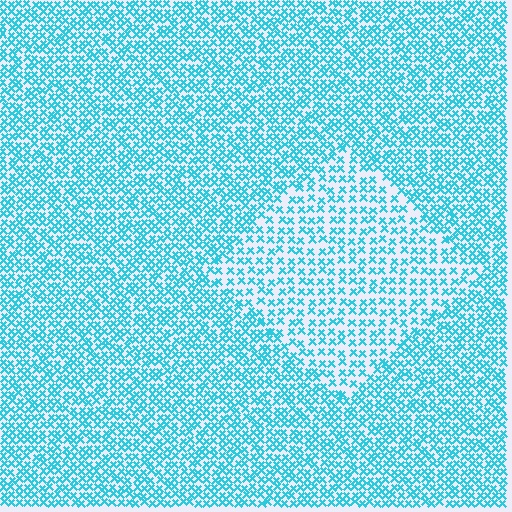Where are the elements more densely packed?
The elements are more densely packed outside the diamond boundary.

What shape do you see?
I see a diamond.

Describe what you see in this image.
The image contains small cyan elements arranged at two different densities. A diamond-shaped region is visible where the elements are less densely packed than the surrounding area.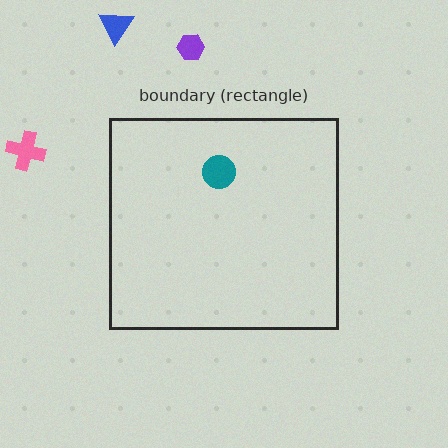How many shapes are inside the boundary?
1 inside, 3 outside.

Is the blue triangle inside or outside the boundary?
Outside.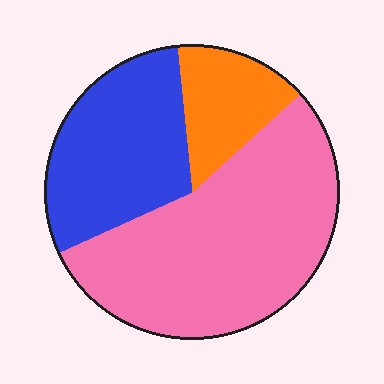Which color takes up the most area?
Pink, at roughly 55%.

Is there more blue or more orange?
Blue.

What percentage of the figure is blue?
Blue takes up about one third (1/3) of the figure.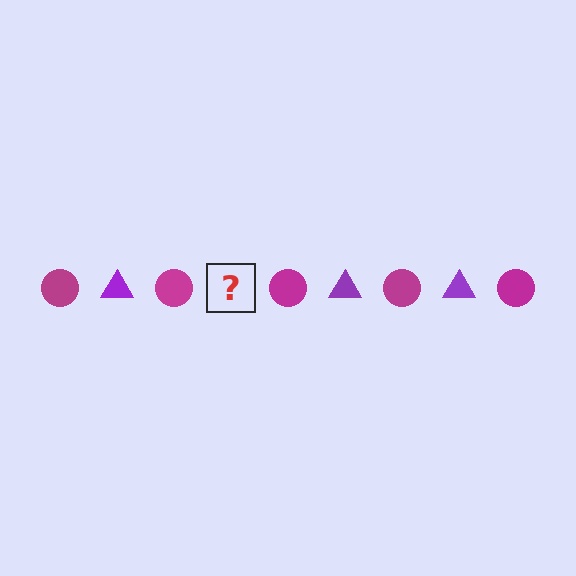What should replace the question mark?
The question mark should be replaced with a purple triangle.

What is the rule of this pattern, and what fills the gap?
The rule is that the pattern alternates between magenta circle and purple triangle. The gap should be filled with a purple triangle.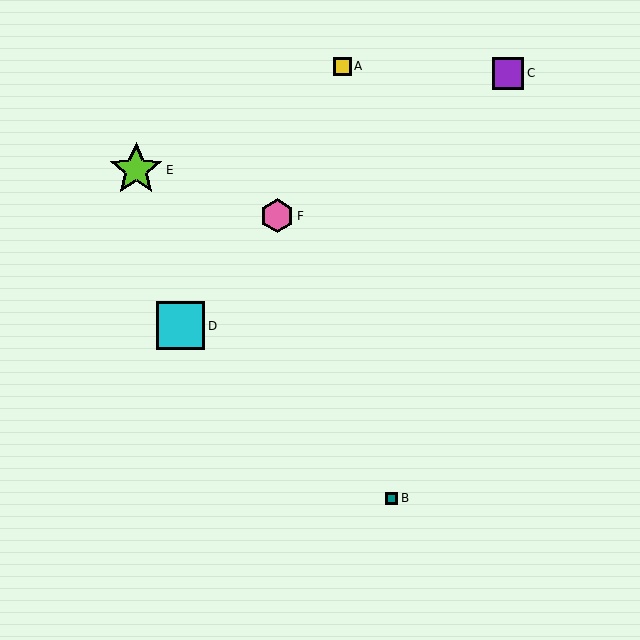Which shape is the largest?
The lime star (labeled E) is the largest.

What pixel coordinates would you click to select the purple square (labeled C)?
Click at (508, 73) to select the purple square C.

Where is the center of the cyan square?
The center of the cyan square is at (180, 326).